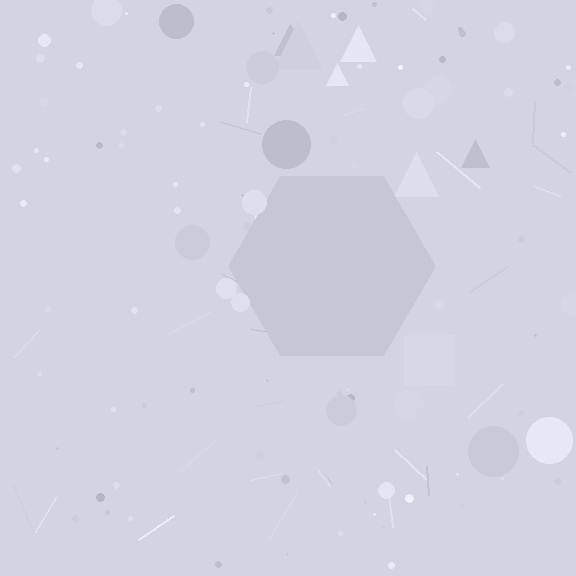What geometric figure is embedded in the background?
A hexagon is embedded in the background.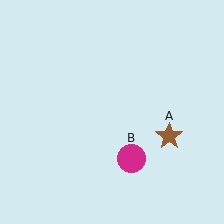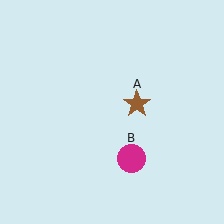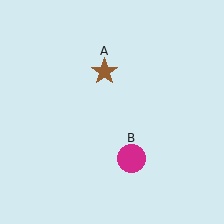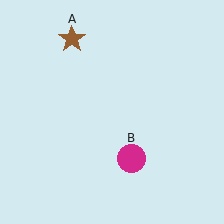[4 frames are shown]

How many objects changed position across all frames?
1 object changed position: brown star (object A).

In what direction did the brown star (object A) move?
The brown star (object A) moved up and to the left.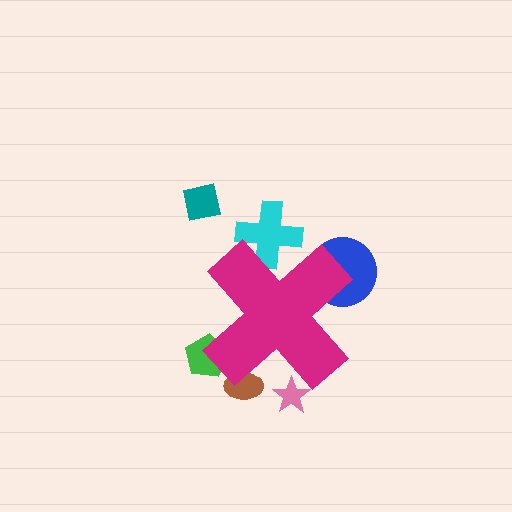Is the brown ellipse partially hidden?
Yes, the brown ellipse is partially hidden behind the magenta cross.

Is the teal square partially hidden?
No, the teal square is fully visible.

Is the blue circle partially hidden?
Yes, the blue circle is partially hidden behind the magenta cross.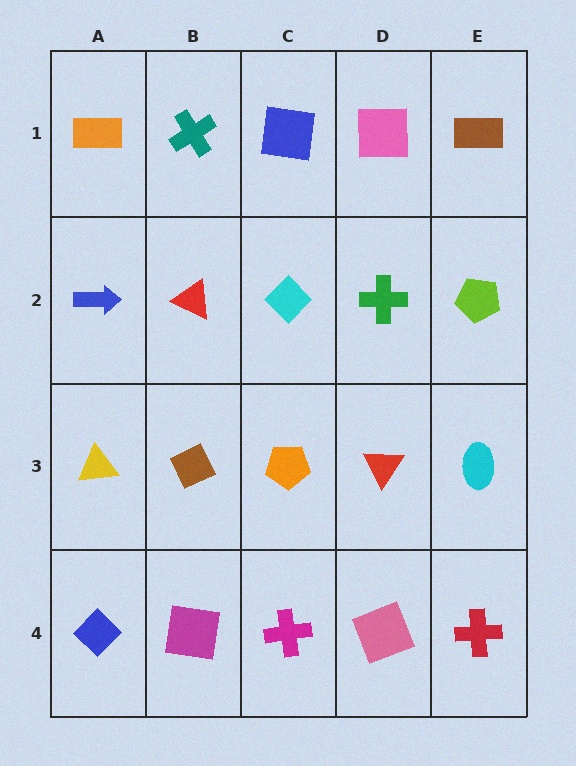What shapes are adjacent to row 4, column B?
A brown diamond (row 3, column B), a blue diamond (row 4, column A), a magenta cross (row 4, column C).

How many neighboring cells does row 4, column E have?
2.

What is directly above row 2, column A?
An orange rectangle.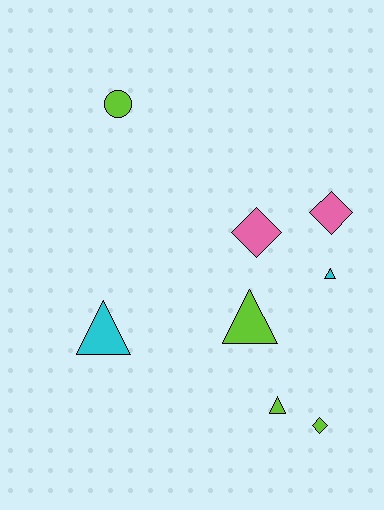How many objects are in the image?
There are 8 objects.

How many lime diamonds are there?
There is 1 lime diamond.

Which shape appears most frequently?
Triangle, with 4 objects.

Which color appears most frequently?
Lime, with 4 objects.